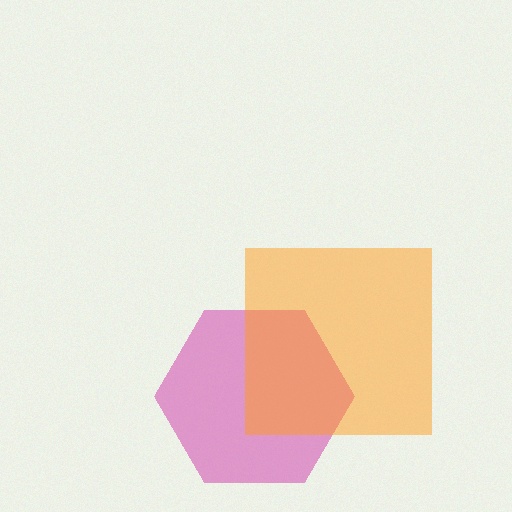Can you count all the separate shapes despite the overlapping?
Yes, there are 2 separate shapes.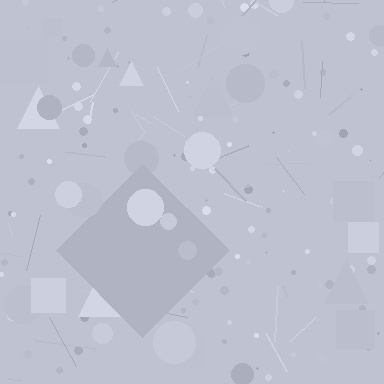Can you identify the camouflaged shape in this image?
The camouflaged shape is a diamond.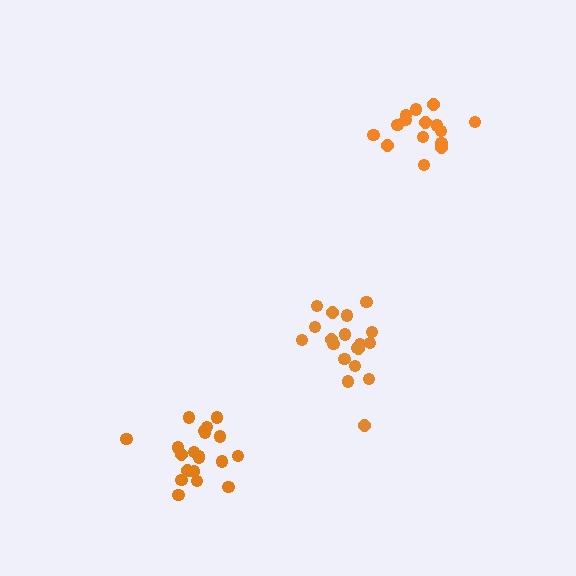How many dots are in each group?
Group 1: 20 dots, Group 2: 19 dots, Group 3: 15 dots (54 total).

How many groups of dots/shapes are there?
There are 3 groups.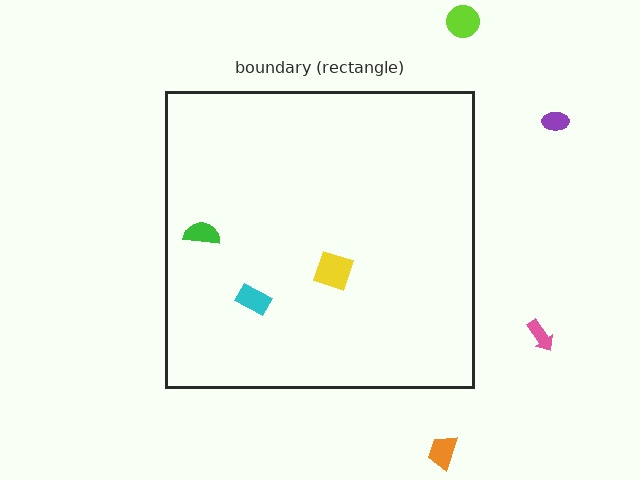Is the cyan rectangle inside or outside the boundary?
Inside.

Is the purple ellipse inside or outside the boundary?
Outside.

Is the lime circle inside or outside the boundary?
Outside.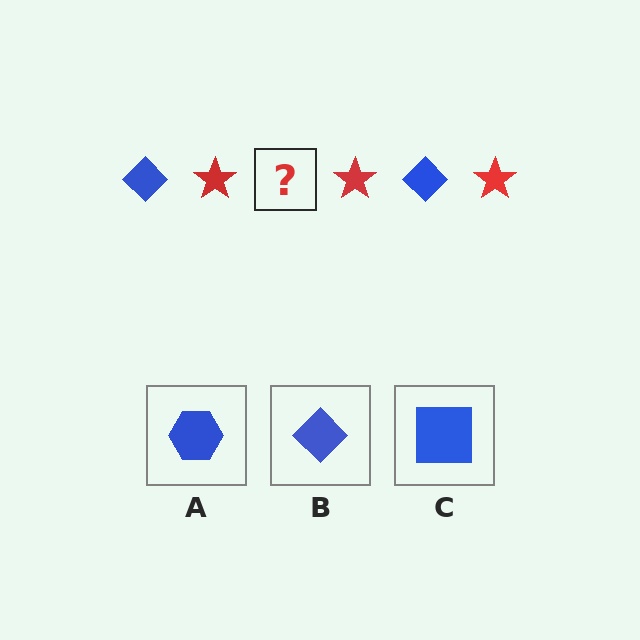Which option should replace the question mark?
Option B.